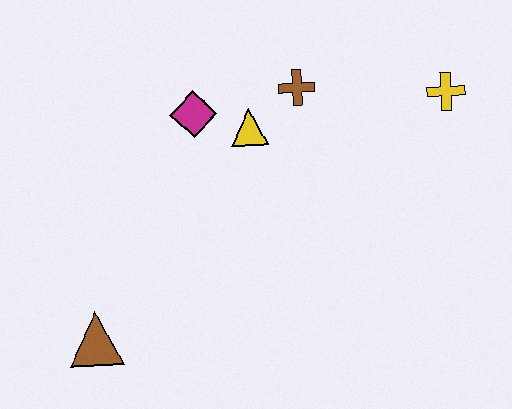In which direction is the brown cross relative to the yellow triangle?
The brown cross is to the right of the yellow triangle.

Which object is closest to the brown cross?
The yellow triangle is closest to the brown cross.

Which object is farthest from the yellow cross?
The brown triangle is farthest from the yellow cross.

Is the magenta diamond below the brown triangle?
No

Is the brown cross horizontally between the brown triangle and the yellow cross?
Yes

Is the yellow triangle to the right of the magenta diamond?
Yes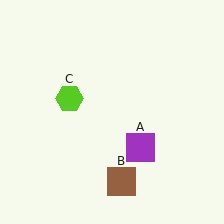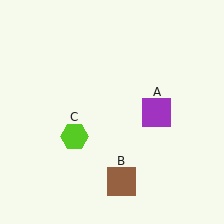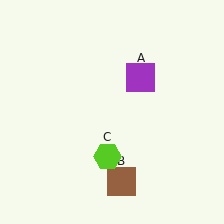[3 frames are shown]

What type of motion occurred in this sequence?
The purple square (object A), lime hexagon (object C) rotated counterclockwise around the center of the scene.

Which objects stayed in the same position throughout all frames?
Brown square (object B) remained stationary.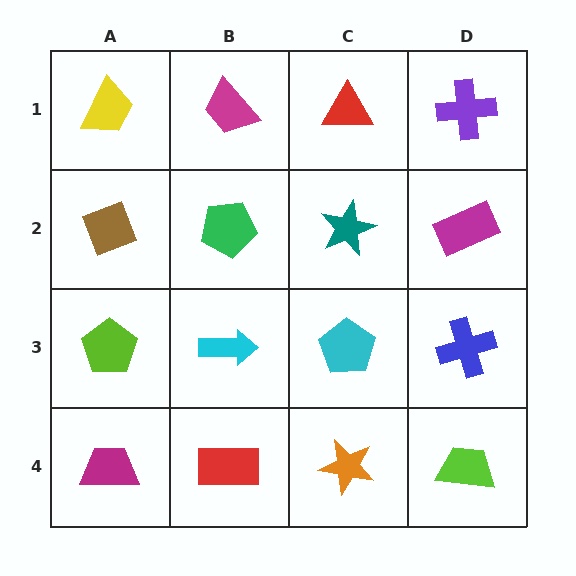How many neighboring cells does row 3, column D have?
3.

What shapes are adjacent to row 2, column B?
A magenta trapezoid (row 1, column B), a cyan arrow (row 3, column B), a brown diamond (row 2, column A), a teal star (row 2, column C).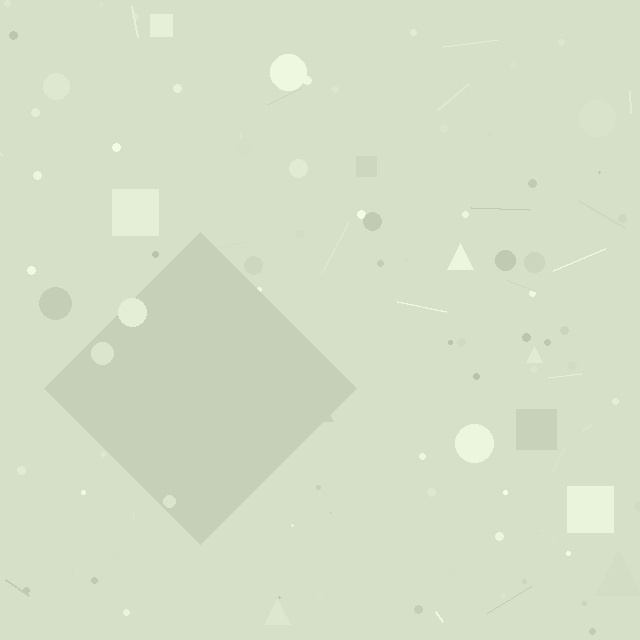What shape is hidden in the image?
A diamond is hidden in the image.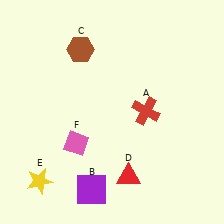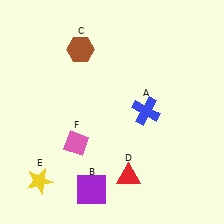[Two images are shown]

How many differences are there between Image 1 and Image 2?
There is 1 difference between the two images.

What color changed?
The cross (A) changed from red in Image 1 to blue in Image 2.